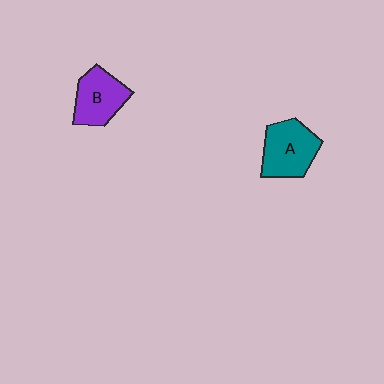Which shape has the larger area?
Shape A (teal).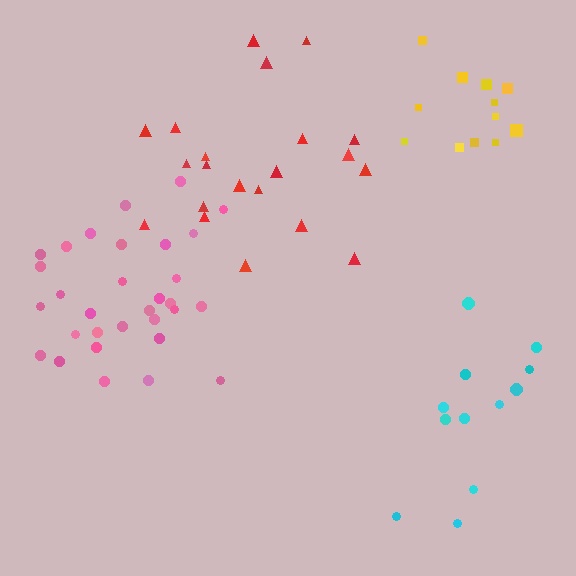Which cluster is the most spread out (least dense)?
Cyan.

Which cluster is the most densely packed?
Pink.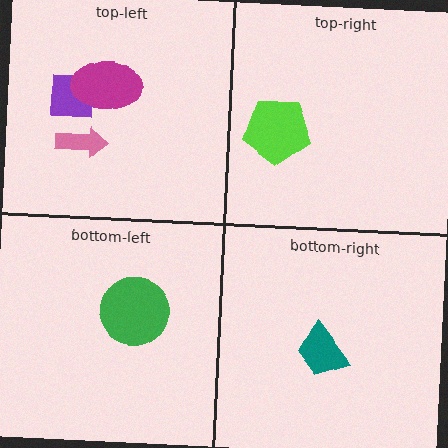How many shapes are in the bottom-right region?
1.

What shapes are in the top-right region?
The lime pentagon.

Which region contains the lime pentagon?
The top-right region.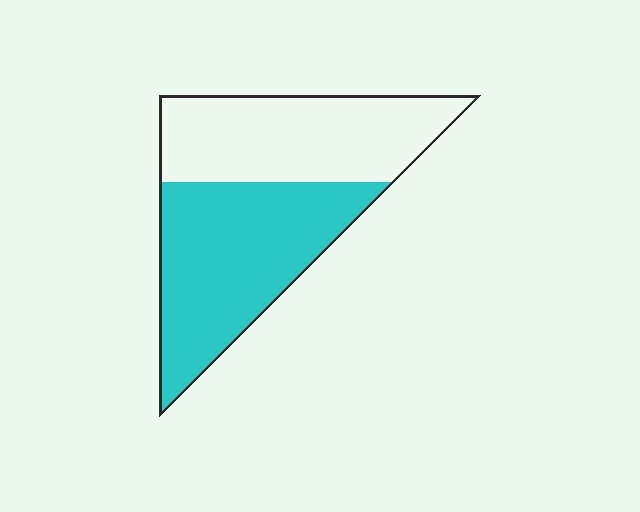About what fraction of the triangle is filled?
About one half (1/2).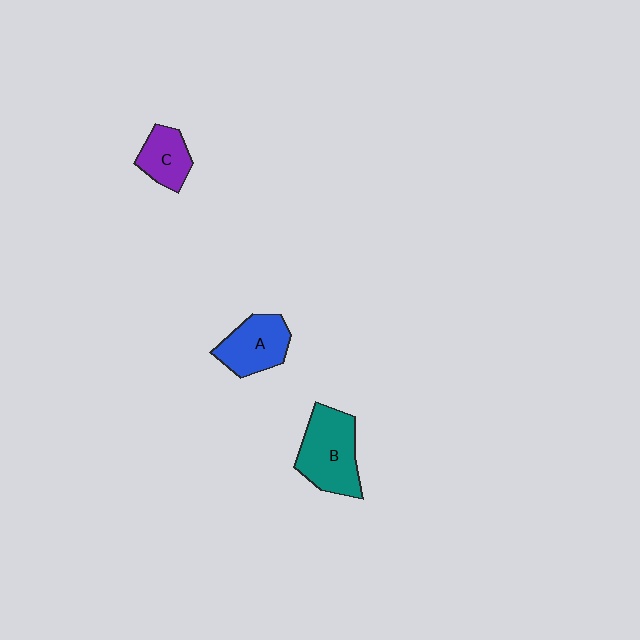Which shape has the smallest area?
Shape C (purple).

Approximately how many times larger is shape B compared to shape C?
Approximately 1.7 times.